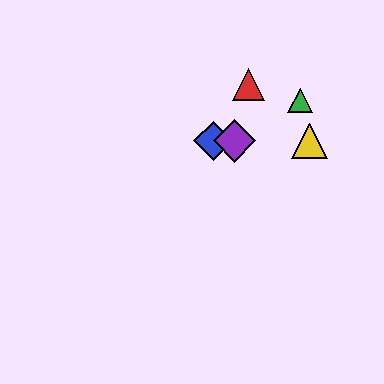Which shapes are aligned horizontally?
The blue diamond, the yellow triangle, the purple diamond are aligned horizontally.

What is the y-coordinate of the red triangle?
The red triangle is at y≈84.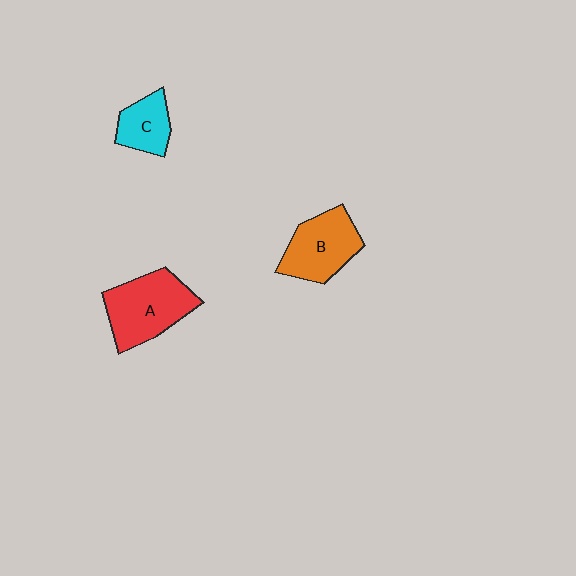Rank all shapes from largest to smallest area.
From largest to smallest: A (red), B (orange), C (cyan).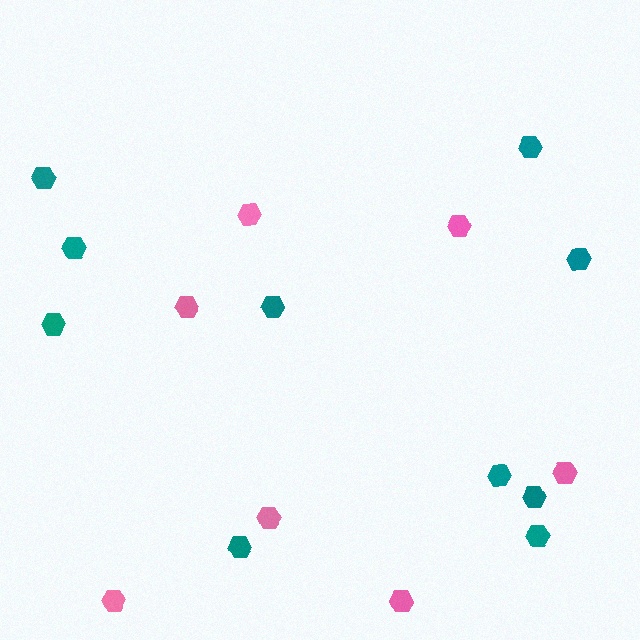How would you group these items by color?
There are 2 groups: one group of pink hexagons (7) and one group of teal hexagons (10).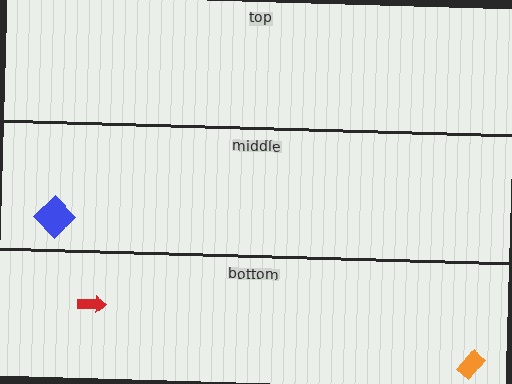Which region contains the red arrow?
The bottom region.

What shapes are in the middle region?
The blue diamond.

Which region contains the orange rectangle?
The bottom region.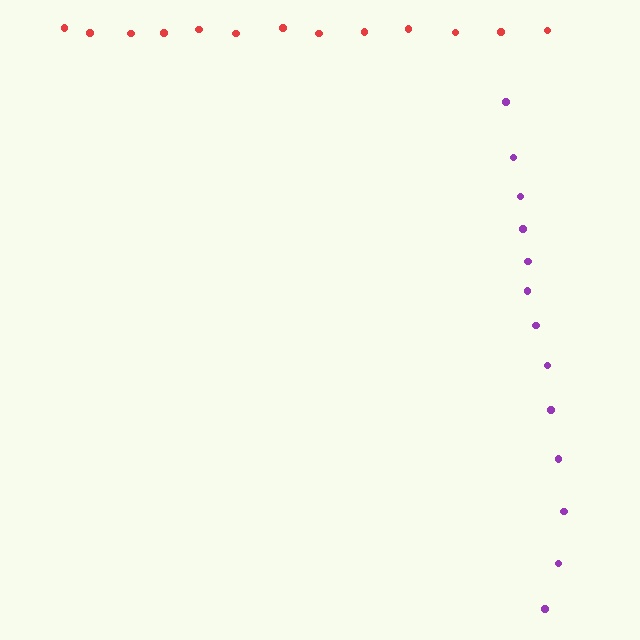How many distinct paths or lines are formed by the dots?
There are 2 distinct paths.